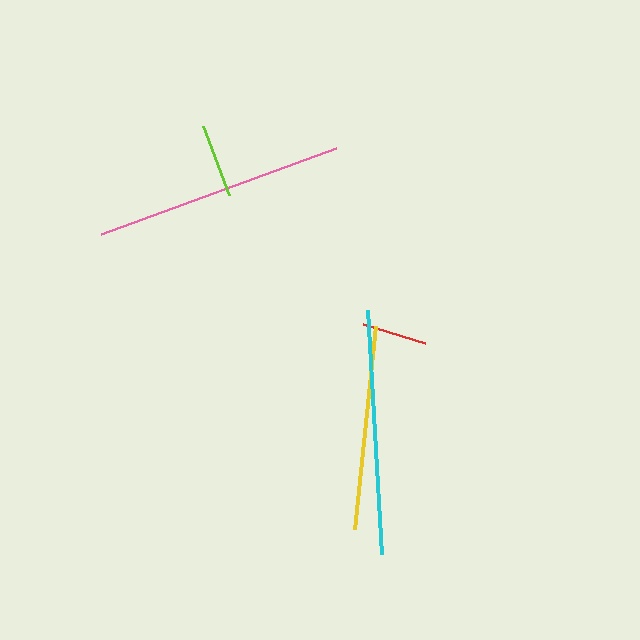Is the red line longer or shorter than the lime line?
The lime line is longer than the red line.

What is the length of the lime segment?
The lime segment is approximately 74 pixels long.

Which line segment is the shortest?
The red line is the shortest at approximately 65 pixels.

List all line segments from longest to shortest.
From longest to shortest: pink, cyan, yellow, lime, red.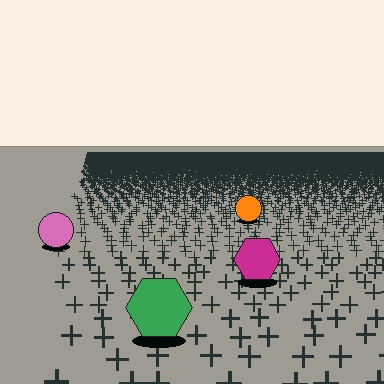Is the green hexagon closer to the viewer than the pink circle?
Yes. The green hexagon is closer — you can tell from the texture gradient: the ground texture is coarser near it.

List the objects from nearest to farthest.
From nearest to farthest: the green hexagon, the magenta hexagon, the pink circle, the orange circle.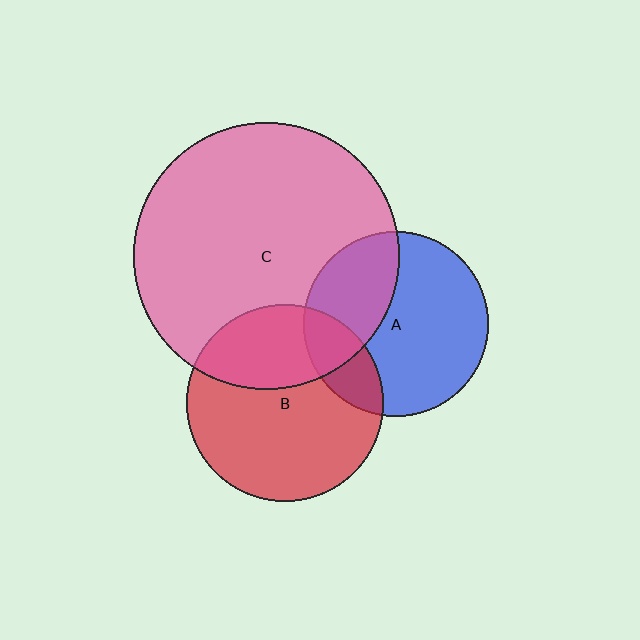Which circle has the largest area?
Circle C (pink).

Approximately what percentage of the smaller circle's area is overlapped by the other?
Approximately 20%.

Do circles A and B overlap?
Yes.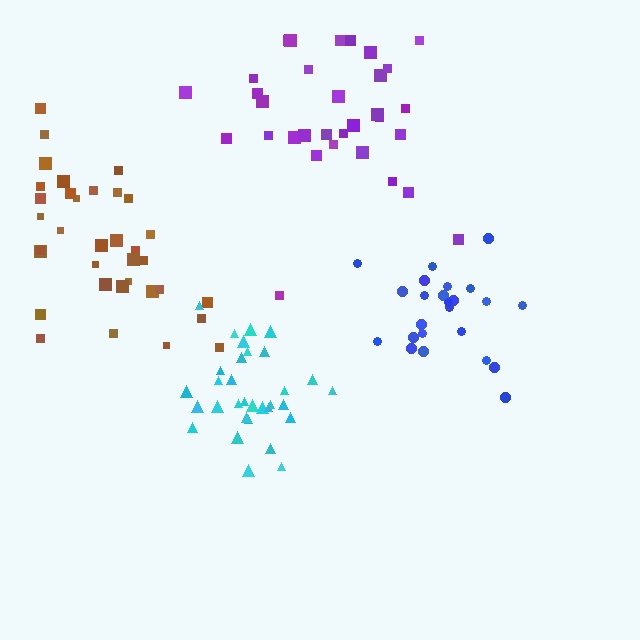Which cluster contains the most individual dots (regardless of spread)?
Brown (35).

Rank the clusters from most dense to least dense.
cyan, blue, brown, purple.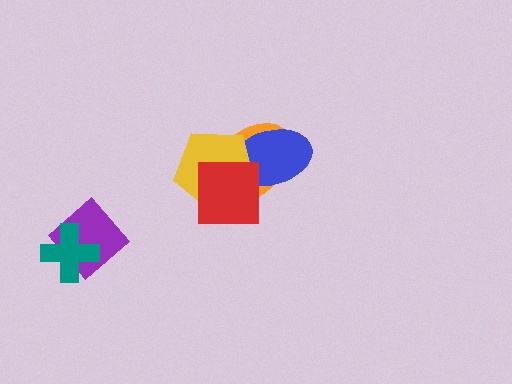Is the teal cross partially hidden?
No, no other shape covers it.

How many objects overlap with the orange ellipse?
3 objects overlap with the orange ellipse.